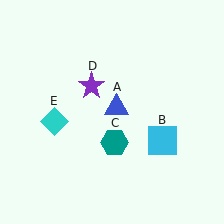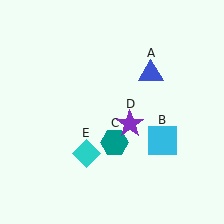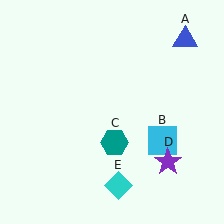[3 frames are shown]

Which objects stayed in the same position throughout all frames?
Cyan square (object B) and teal hexagon (object C) remained stationary.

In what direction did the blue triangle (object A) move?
The blue triangle (object A) moved up and to the right.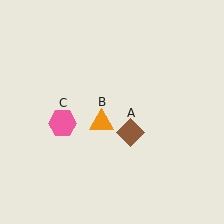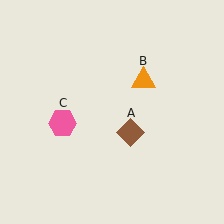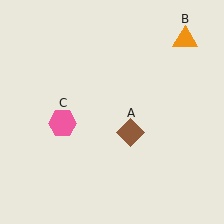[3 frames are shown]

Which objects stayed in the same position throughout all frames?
Brown diamond (object A) and pink hexagon (object C) remained stationary.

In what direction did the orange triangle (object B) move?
The orange triangle (object B) moved up and to the right.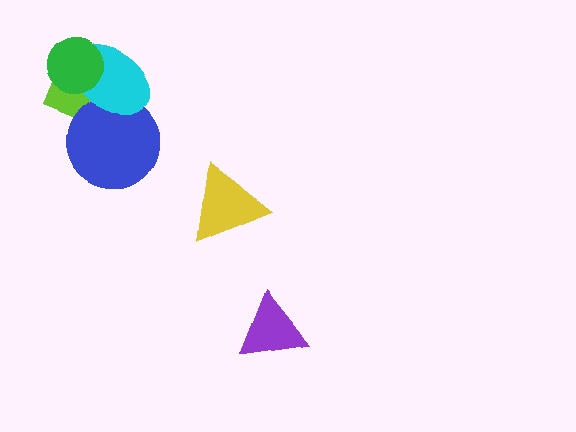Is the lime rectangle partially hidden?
Yes, it is partially covered by another shape.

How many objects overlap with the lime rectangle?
3 objects overlap with the lime rectangle.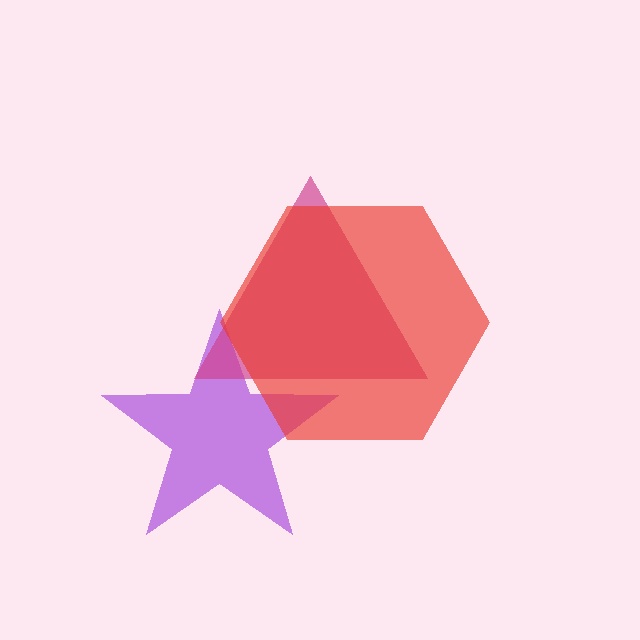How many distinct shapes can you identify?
There are 3 distinct shapes: a purple star, a magenta triangle, a red hexagon.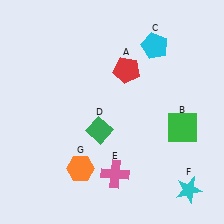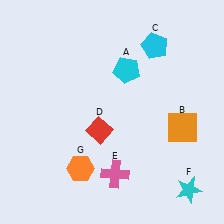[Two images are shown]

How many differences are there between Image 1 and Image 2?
There are 3 differences between the two images.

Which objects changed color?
A changed from red to cyan. B changed from green to orange. D changed from green to red.